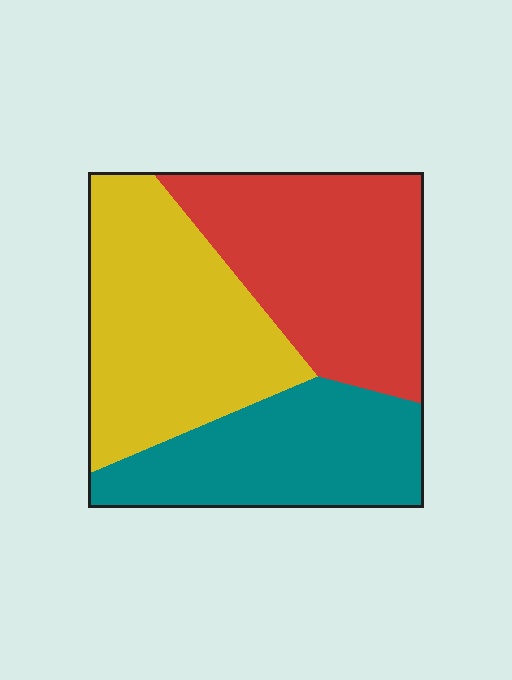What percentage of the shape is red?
Red takes up about three eighths (3/8) of the shape.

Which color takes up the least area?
Teal, at roughly 30%.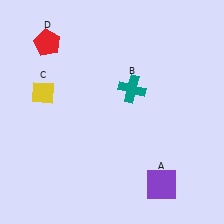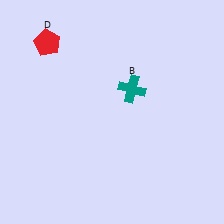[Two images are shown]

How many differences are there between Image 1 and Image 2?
There are 2 differences between the two images.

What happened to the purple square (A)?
The purple square (A) was removed in Image 2. It was in the bottom-right area of Image 1.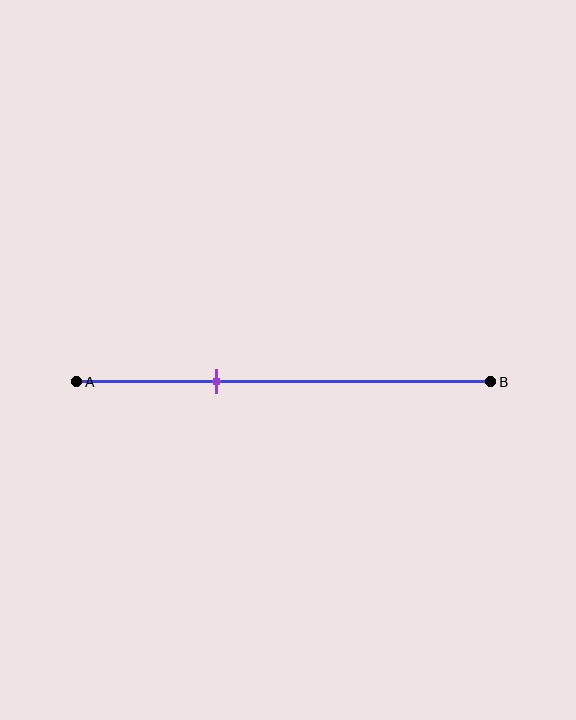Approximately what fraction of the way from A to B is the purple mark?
The purple mark is approximately 35% of the way from A to B.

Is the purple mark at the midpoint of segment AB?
No, the mark is at about 35% from A, not at the 50% midpoint.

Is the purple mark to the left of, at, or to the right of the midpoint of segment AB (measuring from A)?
The purple mark is to the left of the midpoint of segment AB.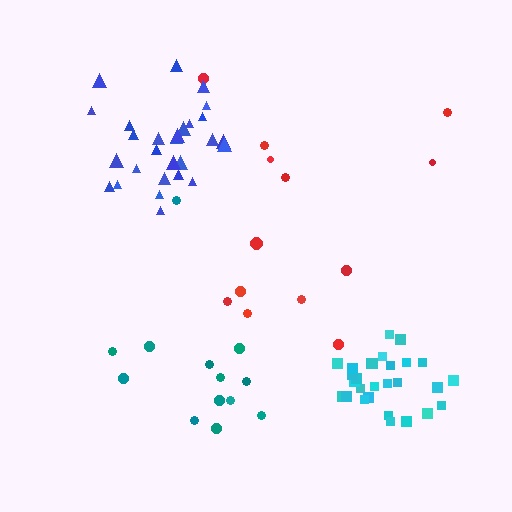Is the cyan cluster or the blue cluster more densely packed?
Cyan.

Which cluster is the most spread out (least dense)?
Teal.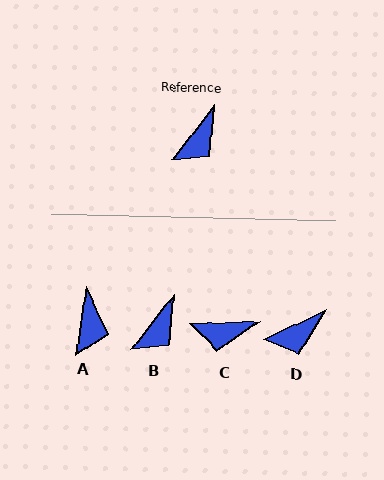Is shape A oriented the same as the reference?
No, it is off by about 30 degrees.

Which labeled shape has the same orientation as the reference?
B.